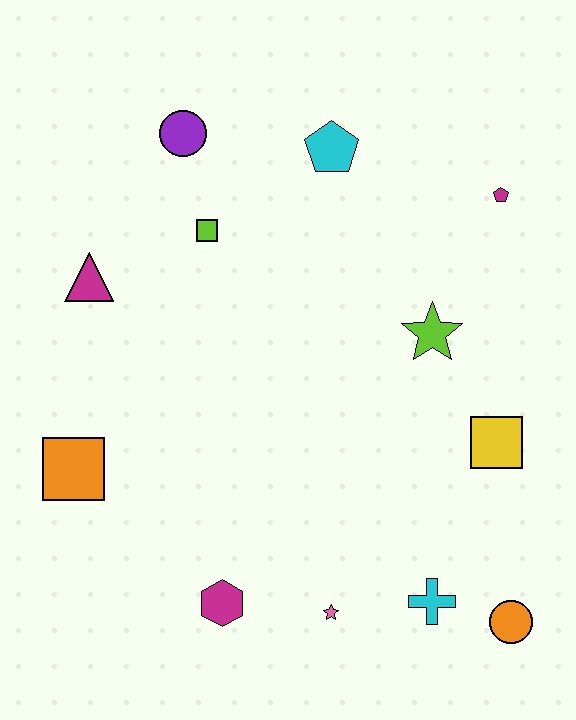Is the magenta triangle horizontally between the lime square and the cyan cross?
No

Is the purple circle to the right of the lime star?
No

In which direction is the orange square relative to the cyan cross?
The orange square is to the left of the cyan cross.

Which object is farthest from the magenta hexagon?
The magenta pentagon is farthest from the magenta hexagon.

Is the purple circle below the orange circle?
No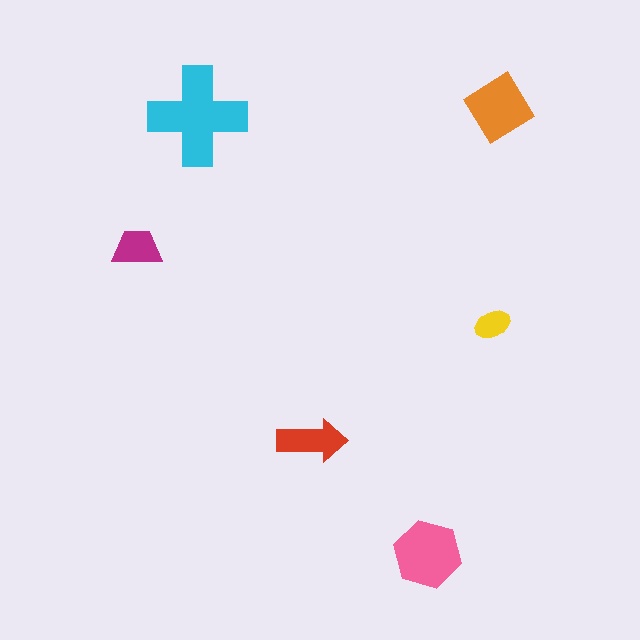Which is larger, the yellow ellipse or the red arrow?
The red arrow.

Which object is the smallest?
The yellow ellipse.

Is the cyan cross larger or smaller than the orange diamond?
Larger.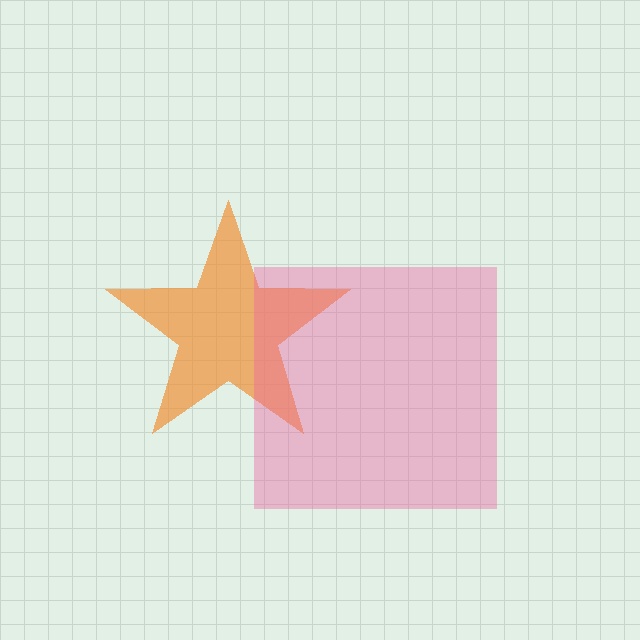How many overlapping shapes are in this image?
There are 2 overlapping shapes in the image.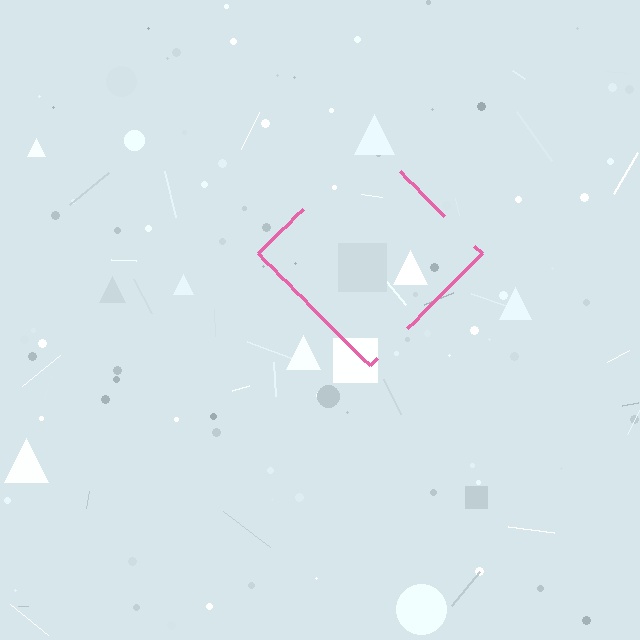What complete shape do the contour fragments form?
The contour fragments form a diamond.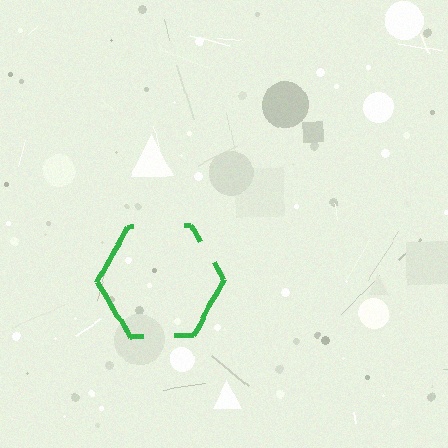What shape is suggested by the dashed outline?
The dashed outline suggests a hexagon.